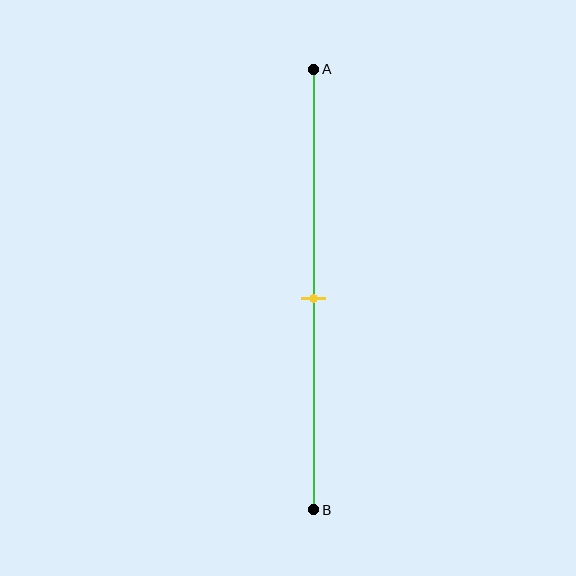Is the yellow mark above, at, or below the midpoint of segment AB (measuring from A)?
The yellow mark is approximately at the midpoint of segment AB.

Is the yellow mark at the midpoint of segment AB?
Yes, the mark is approximately at the midpoint.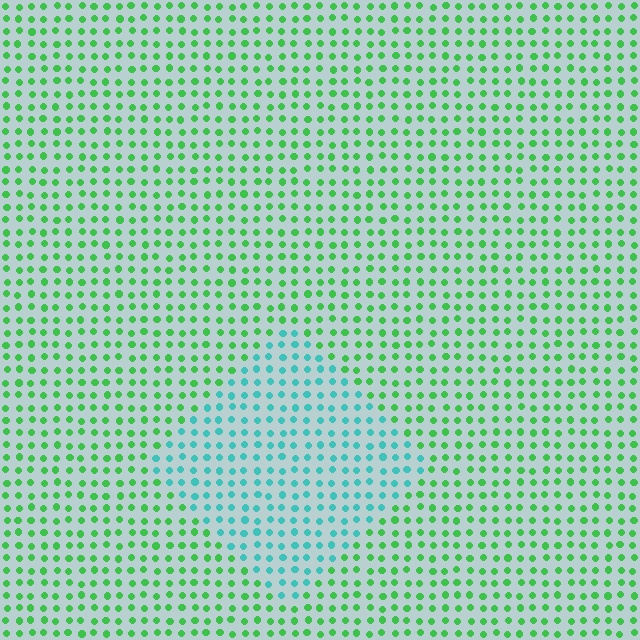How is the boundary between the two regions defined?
The boundary is defined purely by a slight shift in hue (about 50 degrees). Spacing, size, and orientation are identical on both sides.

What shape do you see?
I see a diamond.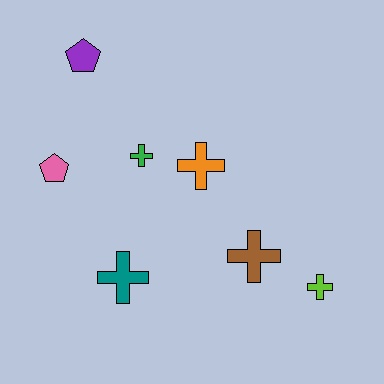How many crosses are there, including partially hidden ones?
There are 5 crosses.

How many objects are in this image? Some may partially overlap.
There are 7 objects.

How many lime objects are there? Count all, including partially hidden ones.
There is 1 lime object.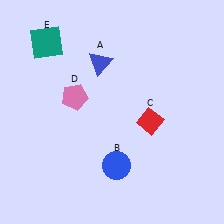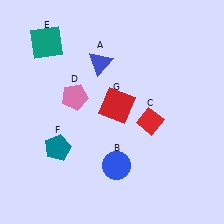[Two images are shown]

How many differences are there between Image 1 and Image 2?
There are 2 differences between the two images.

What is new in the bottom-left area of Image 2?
A teal pentagon (F) was added in the bottom-left area of Image 2.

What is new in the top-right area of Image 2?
A red square (G) was added in the top-right area of Image 2.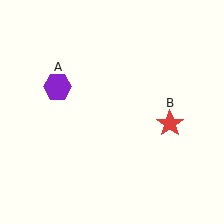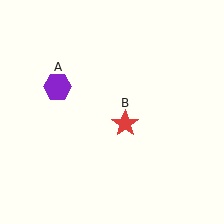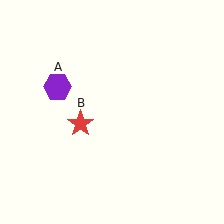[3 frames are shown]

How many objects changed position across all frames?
1 object changed position: red star (object B).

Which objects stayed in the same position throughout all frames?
Purple hexagon (object A) remained stationary.